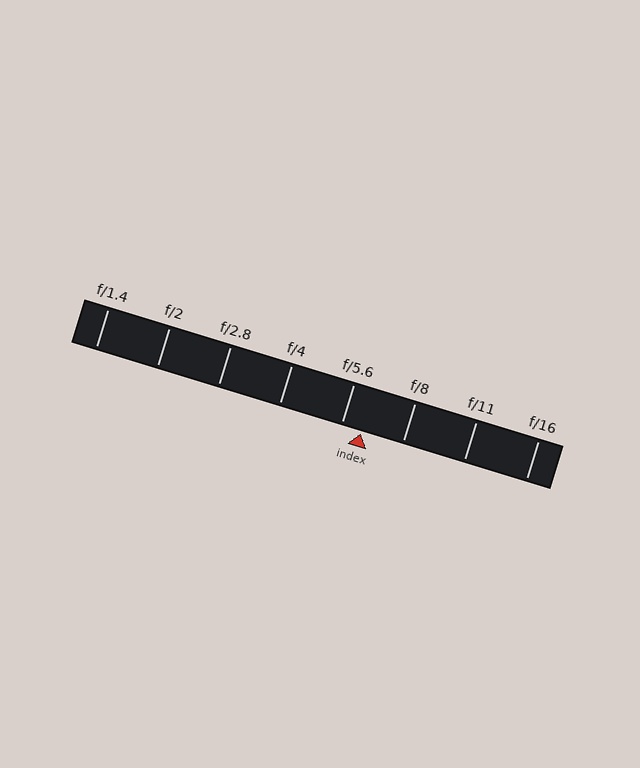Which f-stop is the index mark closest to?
The index mark is closest to f/5.6.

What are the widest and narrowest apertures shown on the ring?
The widest aperture shown is f/1.4 and the narrowest is f/16.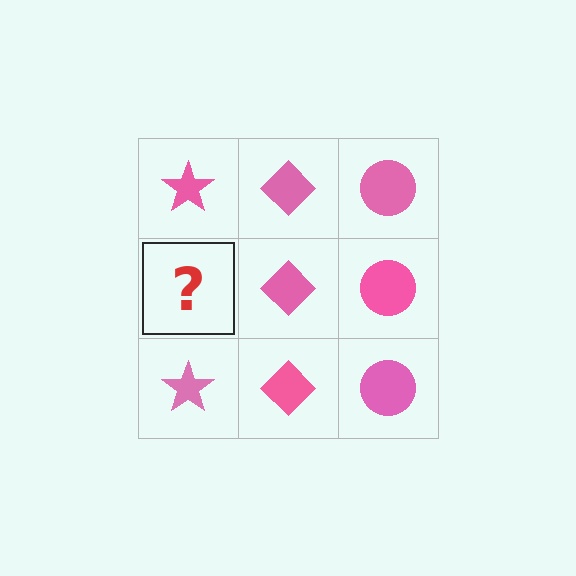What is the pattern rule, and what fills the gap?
The rule is that each column has a consistent shape. The gap should be filled with a pink star.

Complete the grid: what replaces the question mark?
The question mark should be replaced with a pink star.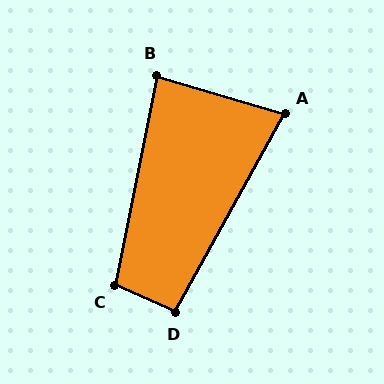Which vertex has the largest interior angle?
C, at approximately 102 degrees.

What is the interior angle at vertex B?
Approximately 85 degrees (acute).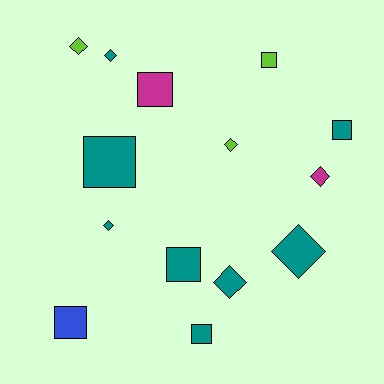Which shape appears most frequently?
Diamond, with 7 objects.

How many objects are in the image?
There are 14 objects.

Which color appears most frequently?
Teal, with 8 objects.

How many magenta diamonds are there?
There is 1 magenta diamond.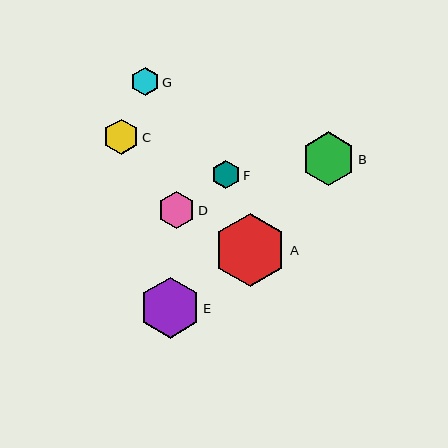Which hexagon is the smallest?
Hexagon G is the smallest with a size of approximately 28 pixels.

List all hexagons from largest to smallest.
From largest to smallest: A, E, B, D, C, F, G.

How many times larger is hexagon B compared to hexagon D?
Hexagon B is approximately 1.4 times the size of hexagon D.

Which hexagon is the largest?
Hexagon A is the largest with a size of approximately 73 pixels.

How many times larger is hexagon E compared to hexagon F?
Hexagon E is approximately 2.1 times the size of hexagon F.